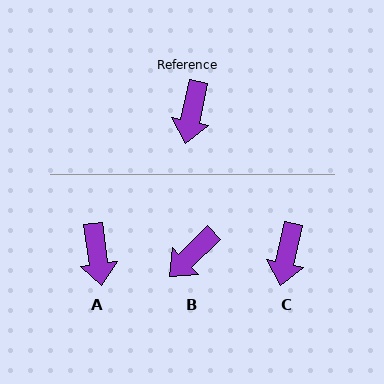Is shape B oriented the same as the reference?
No, it is off by about 34 degrees.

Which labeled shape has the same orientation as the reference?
C.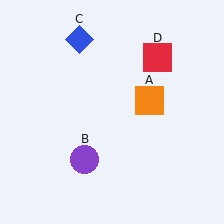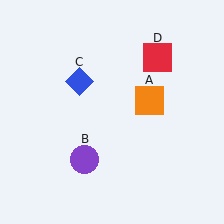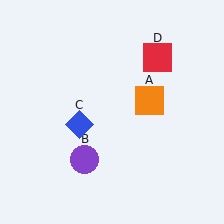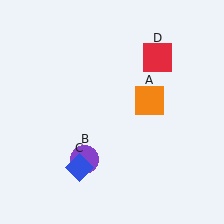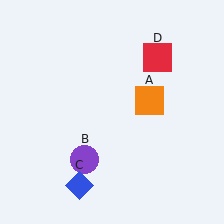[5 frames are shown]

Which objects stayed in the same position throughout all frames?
Orange square (object A) and purple circle (object B) and red square (object D) remained stationary.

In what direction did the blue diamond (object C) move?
The blue diamond (object C) moved down.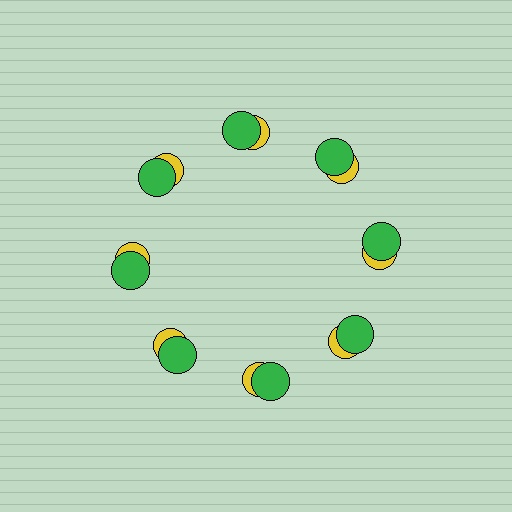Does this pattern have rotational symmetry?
Yes, this pattern has 8-fold rotational symmetry. It looks the same after rotating 45 degrees around the center.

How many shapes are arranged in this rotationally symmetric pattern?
There are 16 shapes, arranged in 8 groups of 2.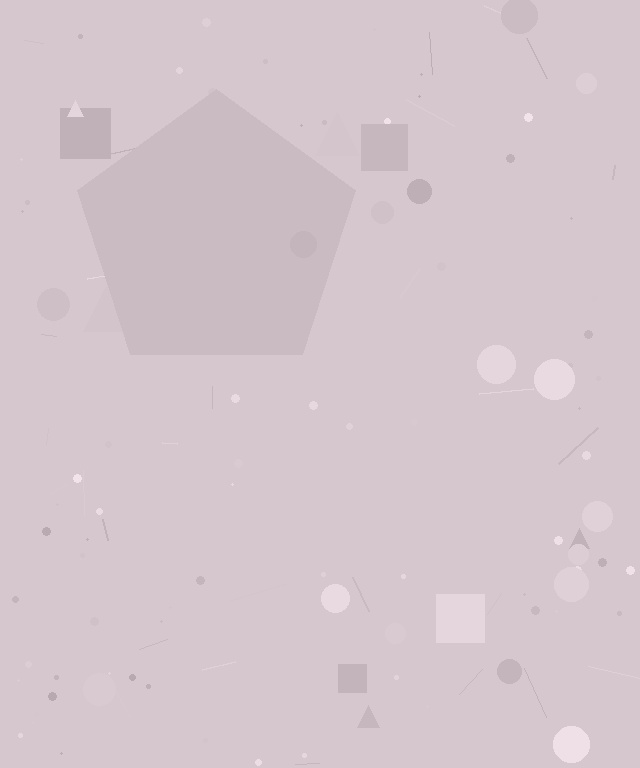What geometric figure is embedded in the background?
A pentagon is embedded in the background.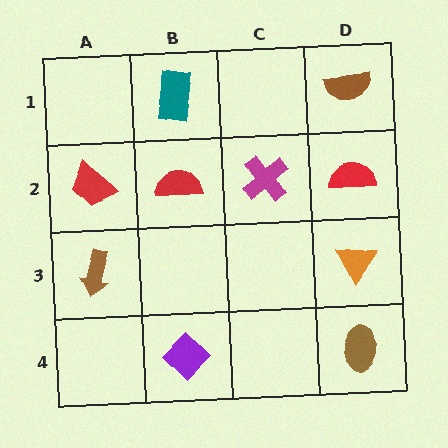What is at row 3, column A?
A brown arrow.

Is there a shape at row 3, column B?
No, that cell is empty.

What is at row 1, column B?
A teal rectangle.